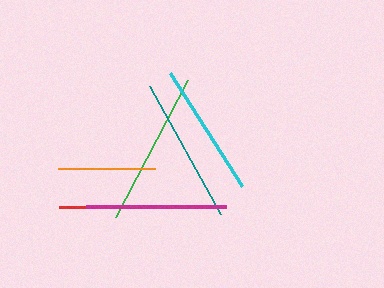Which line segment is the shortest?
The orange line is the shortest at approximately 97 pixels.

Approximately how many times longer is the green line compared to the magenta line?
The green line is approximately 1.1 times the length of the magenta line.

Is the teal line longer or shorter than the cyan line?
The teal line is longer than the cyan line.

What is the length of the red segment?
The red segment is approximately 139 pixels long.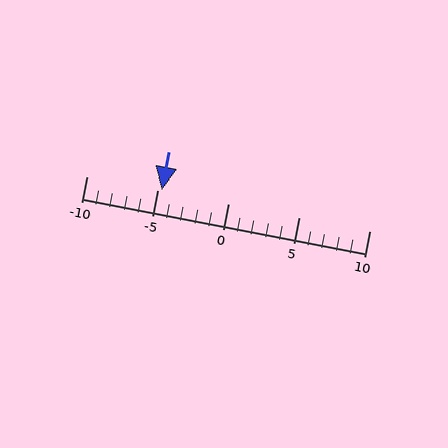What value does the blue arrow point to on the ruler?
The blue arrow points to approximately -5.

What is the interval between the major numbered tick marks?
The major tick marks are spaced 5 units apart.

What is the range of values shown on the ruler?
The ruler shows values from -10 to 10.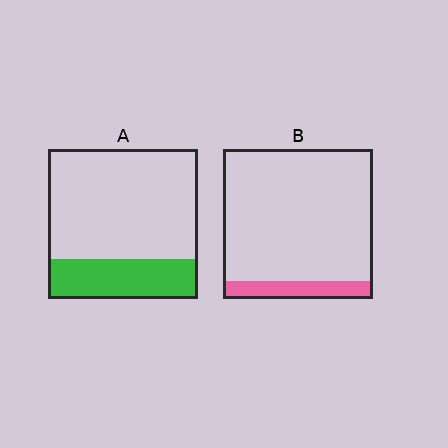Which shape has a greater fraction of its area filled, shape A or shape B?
Shape A.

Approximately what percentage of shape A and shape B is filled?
A is approximately 25% and B is approximately 10%.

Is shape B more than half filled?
No.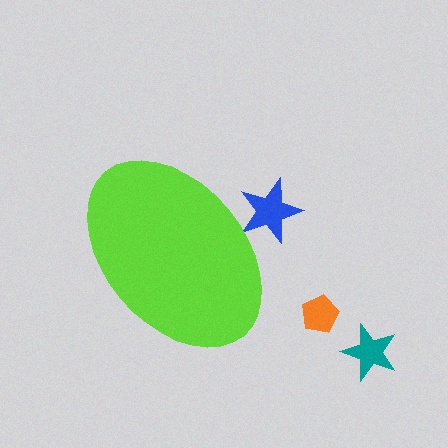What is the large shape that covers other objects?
A lime ellipse.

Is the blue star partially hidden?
Yes, the blue star is partially hidden behind the lime ellipse.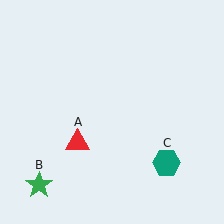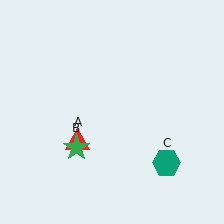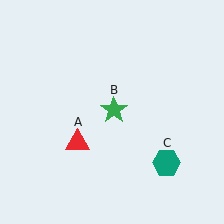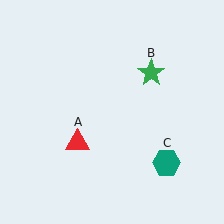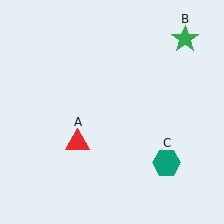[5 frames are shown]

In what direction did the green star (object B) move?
The green star (object B) moved up and to the right.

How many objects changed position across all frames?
1 object changed position: green star (object B).